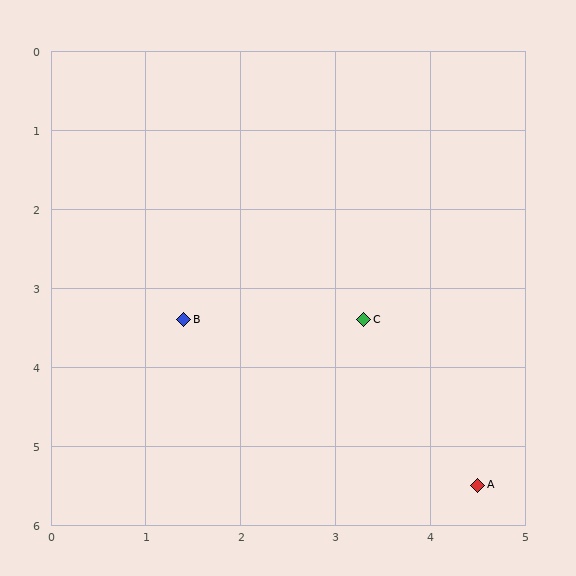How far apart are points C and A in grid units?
Points C and A are about 2.4 grid units apart.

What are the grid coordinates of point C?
Point C is at approximately (3.3, 3.4).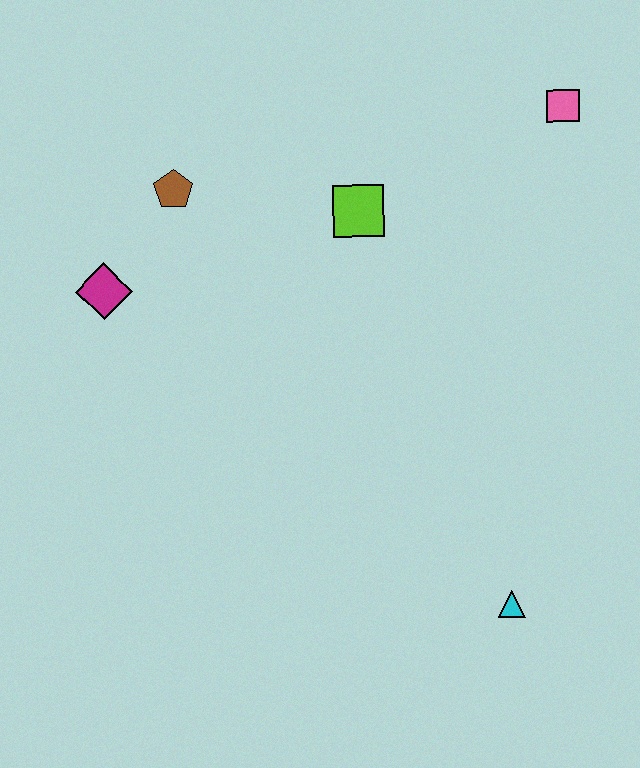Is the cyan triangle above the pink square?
No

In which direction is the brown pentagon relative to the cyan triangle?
The brown pentagon is above the cyan triangle.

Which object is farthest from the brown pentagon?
The cyan triangle is farthest from the brown pentagon.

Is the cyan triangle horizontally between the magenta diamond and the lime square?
No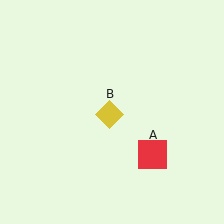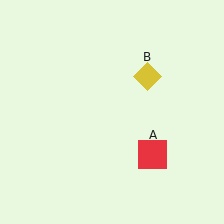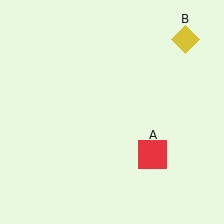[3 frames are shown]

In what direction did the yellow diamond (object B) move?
The yellow diamond (object B) moved up and to the right.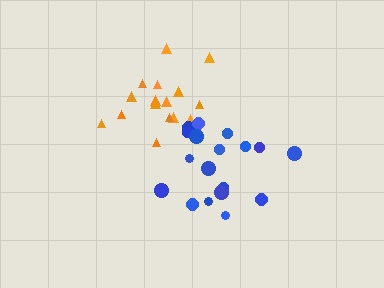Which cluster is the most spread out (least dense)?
Orange.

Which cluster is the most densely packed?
Blue.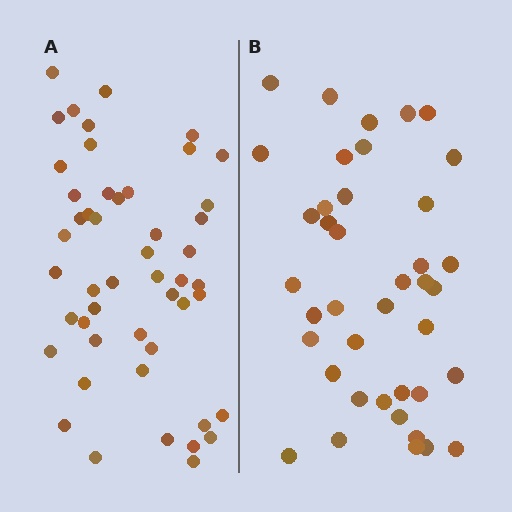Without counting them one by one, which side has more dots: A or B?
Region A (the left region) has more dots.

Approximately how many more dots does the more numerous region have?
Region A has roughly 8 or so more dots than region B.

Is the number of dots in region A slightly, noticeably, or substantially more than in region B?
Region A has only slightly more — the two regions are fairly close. The ratio is roughly 1.2 to 1.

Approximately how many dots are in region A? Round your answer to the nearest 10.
About 50 dots. (The exact count is 49, which rounds to 50.)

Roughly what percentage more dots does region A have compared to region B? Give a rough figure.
About 20% more.